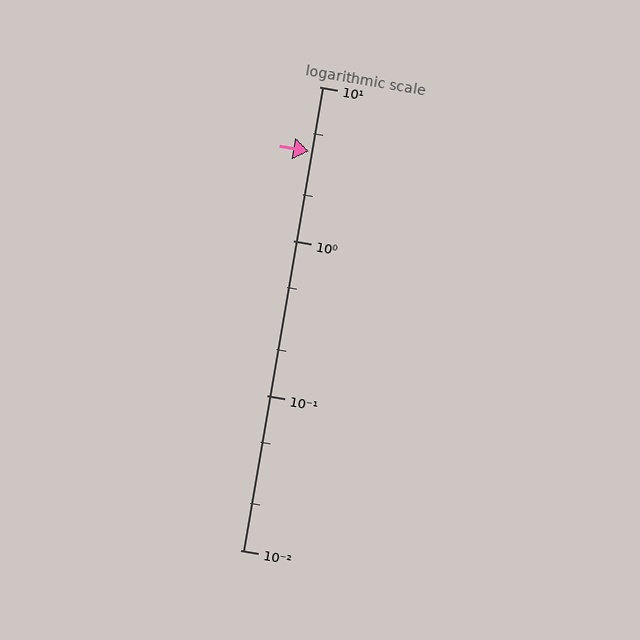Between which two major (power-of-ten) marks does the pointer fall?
The pointer is between 1 and 10.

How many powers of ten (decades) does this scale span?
The scale spans 3 decades, from 0.01 to 10.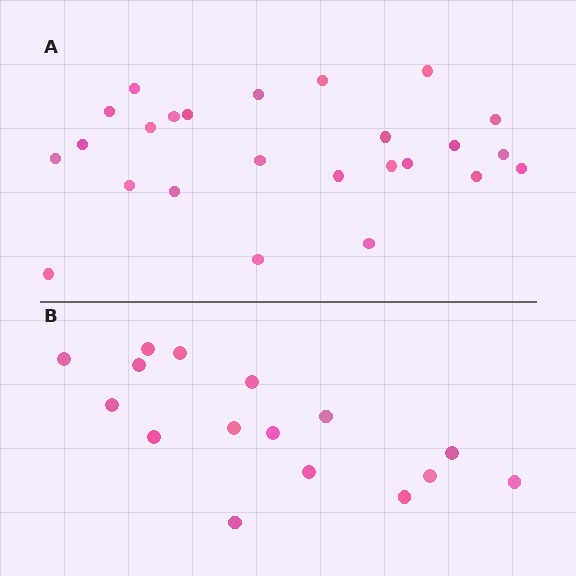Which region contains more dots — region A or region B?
Region A (the top region) has more dots.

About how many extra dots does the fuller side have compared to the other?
Region A has roughly 8 or so more dots than region B.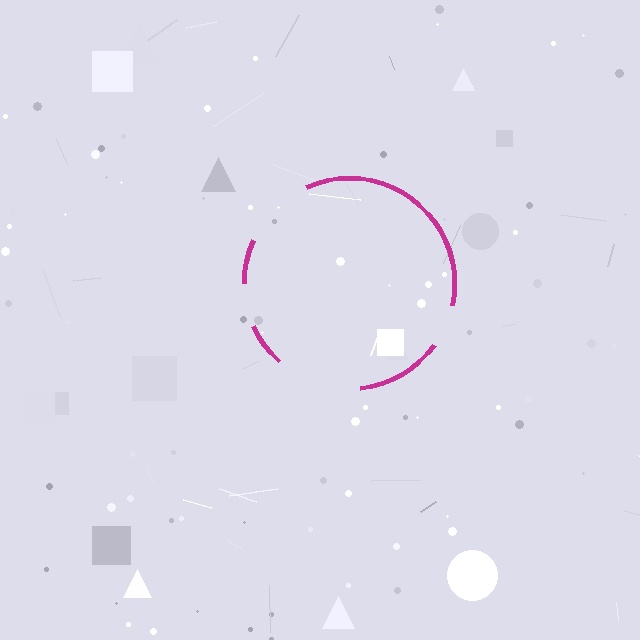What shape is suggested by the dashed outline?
The dashed outline suggests a circle.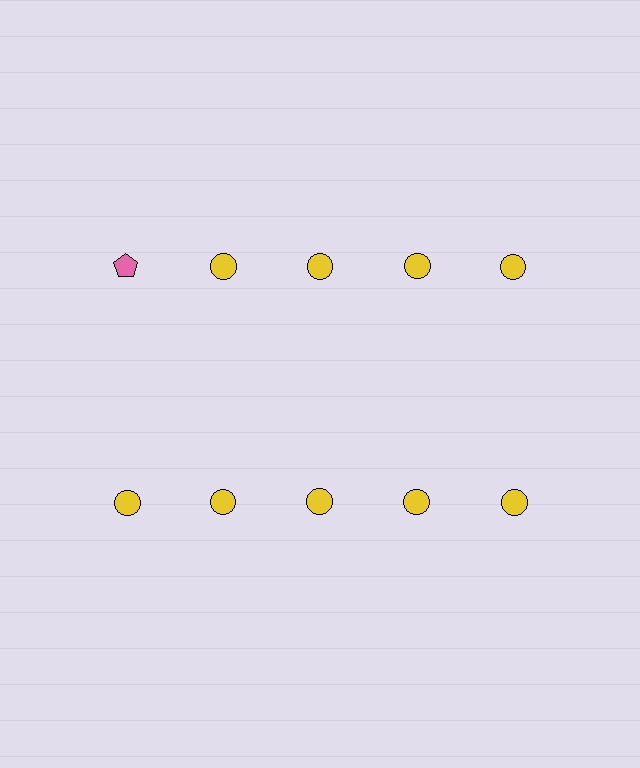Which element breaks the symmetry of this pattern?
The pink pentagon in the top row, leftmost column breaks the symmetry. All other shapes are yellow circles.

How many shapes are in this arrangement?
There are 10 shapes arranged in a grid pattern.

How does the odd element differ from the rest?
It differs in both color (pink instead of yellow) and shape (pentagon instead of circle).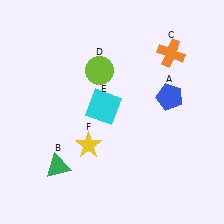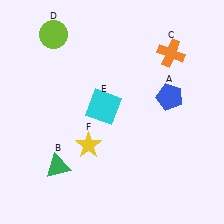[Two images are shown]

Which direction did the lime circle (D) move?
The lime circle (D) moved left.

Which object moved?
The lime circle (D) moved left.